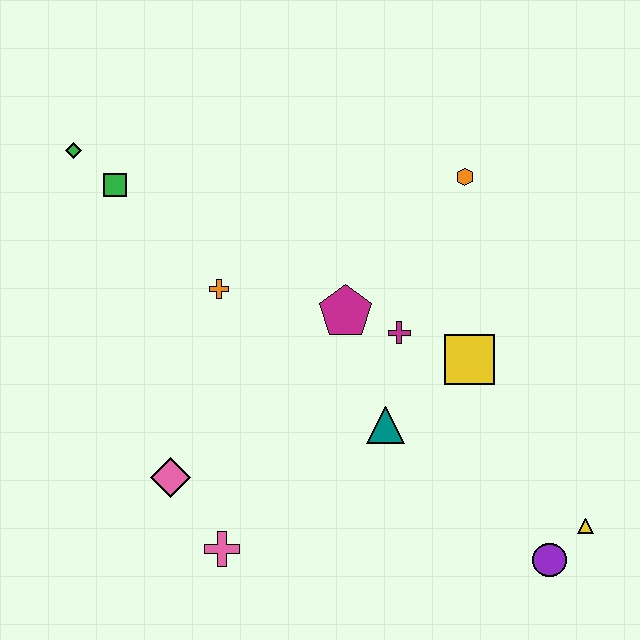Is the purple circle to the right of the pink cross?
Yes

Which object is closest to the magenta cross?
The magenta pentagon is closest to the magenta cross.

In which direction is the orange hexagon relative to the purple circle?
The orange hexagon is above the purple circle.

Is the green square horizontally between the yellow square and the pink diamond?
No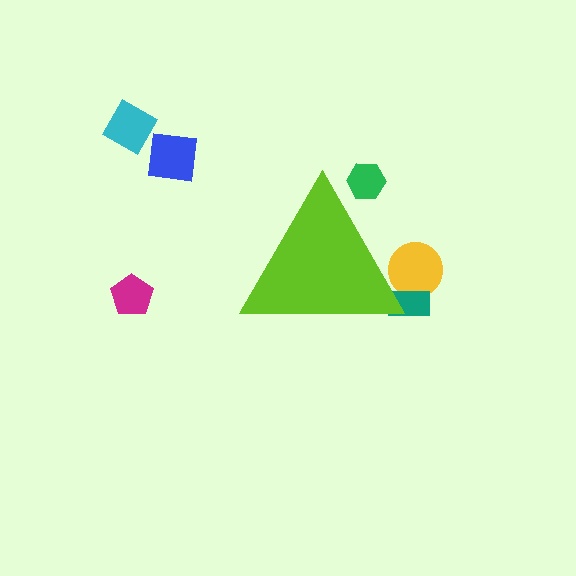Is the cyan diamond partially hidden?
No, the cyan diamond is fully visible.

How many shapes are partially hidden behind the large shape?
3 shapes are partially hidden.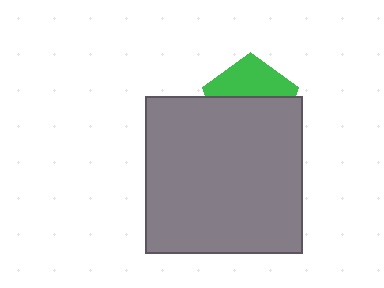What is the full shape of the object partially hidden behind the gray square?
The partially hidden object is a green pentagon.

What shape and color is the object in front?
The object in front is a gray square.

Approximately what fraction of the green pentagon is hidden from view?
Roughly 60% of the green pentagon is hidden behind the gray square.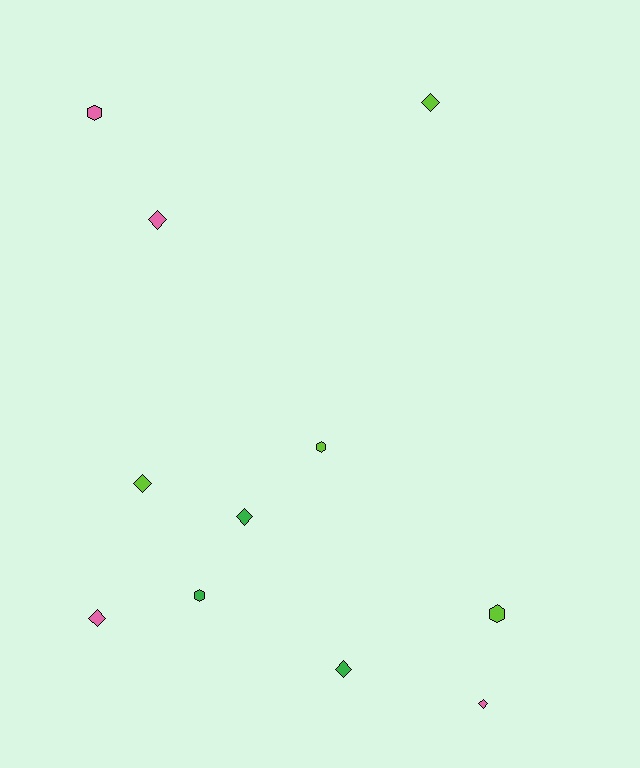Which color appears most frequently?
Pink, with 4 objects.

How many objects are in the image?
There are 11 objects.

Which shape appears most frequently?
Diamond, with 7 objects.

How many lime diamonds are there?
There are 2 lime diamonds.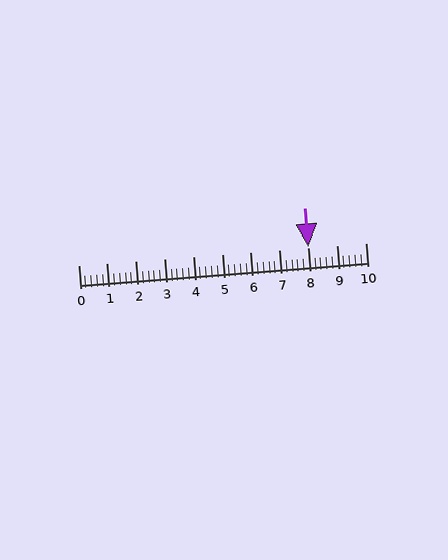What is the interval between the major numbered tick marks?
The major tick marks are spaced 1 units apart.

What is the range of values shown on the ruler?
The ruler shows values from 0 to 10.